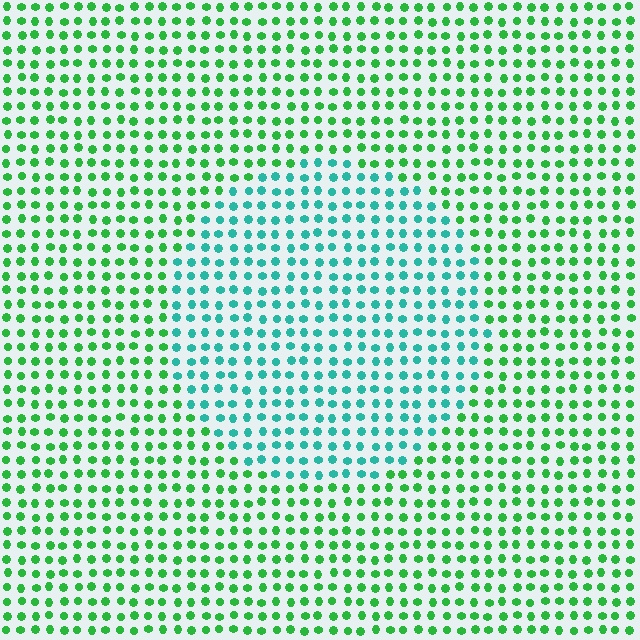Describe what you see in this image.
The image is filled with small green elements in a uniform arrangement. A circle-shaped region is visible where the elements are tinted to a slightly different hue, forming a subtle color boundary.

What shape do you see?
I see a circle.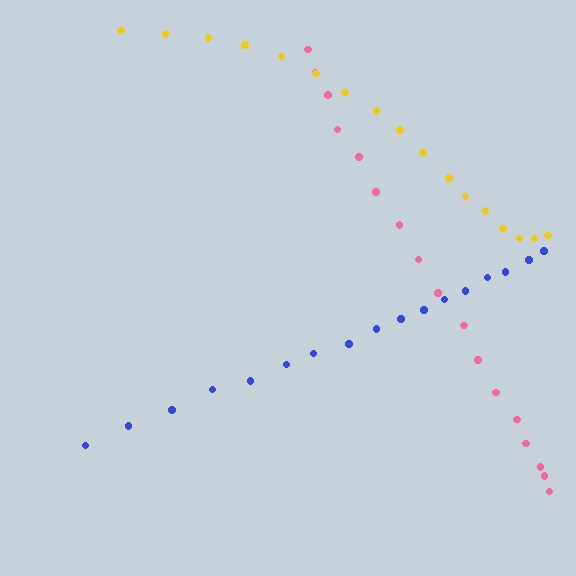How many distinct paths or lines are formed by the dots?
There are 3 distinct paths.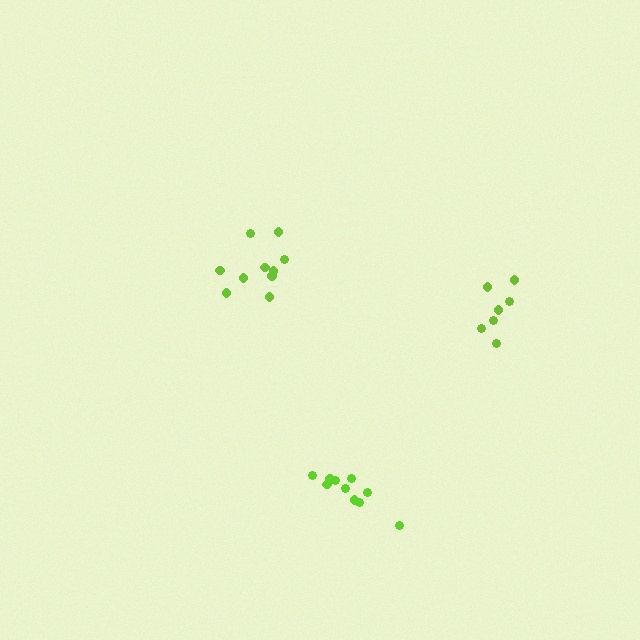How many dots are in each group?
Group 1: 10 dots, Group 2: 7 dots, Group 3: 10 dots (27 total).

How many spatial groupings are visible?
There are 3 spatial groupings.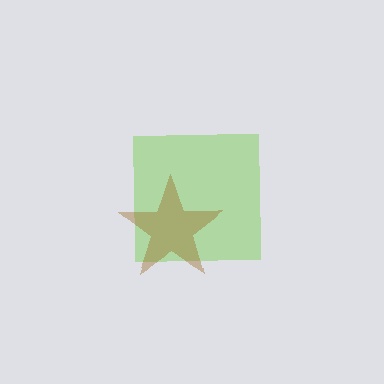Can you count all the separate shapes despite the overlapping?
Yes, there are 2 separate shapes.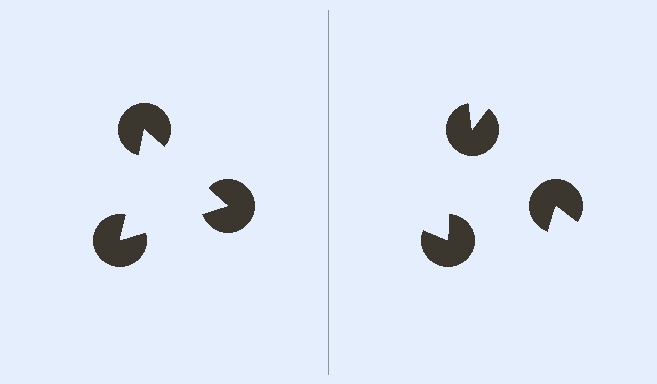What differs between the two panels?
The pac-man discs are positioned identically on both sides; only the wedge orientations differ. On the left they align to a triangle; on the right they are misaligned.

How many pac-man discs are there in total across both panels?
6 — 3 on each side.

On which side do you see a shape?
An illusory triangle appears on the left side. On the right side the wedge cuts are rotated, so no coherent shape forms.